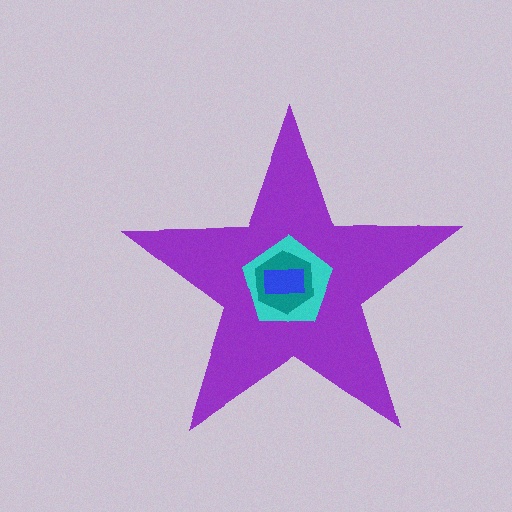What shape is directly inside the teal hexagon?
The blue rectangle.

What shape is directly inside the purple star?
The cyan pentagon.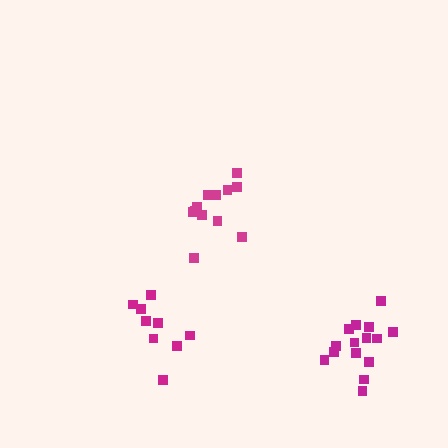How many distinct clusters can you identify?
There are 3 distinct clusters.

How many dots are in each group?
Group 1: 9 dots, Group 2: 15 dots, Group 3: 12 dots (36 total).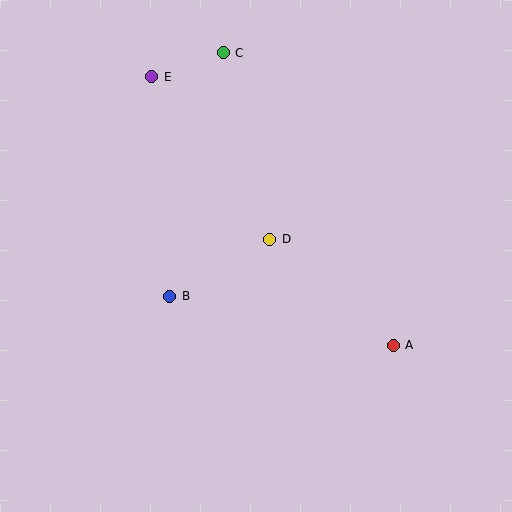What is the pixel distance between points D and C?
The distance between D and C is 193 pixels.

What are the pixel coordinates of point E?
Point E is at (152, 77).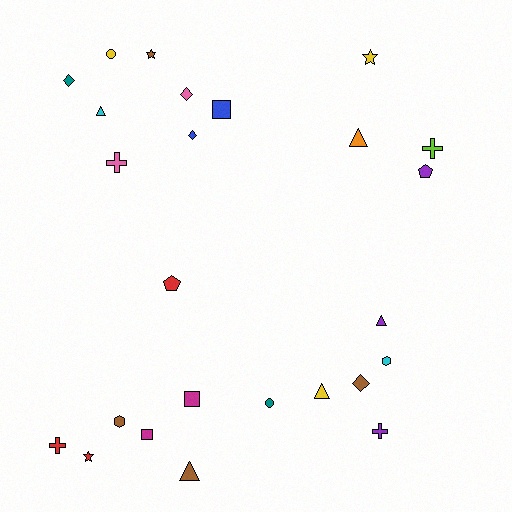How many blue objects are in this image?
There are 2 blue objects.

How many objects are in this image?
There are 25 objects.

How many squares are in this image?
There are 3 squares.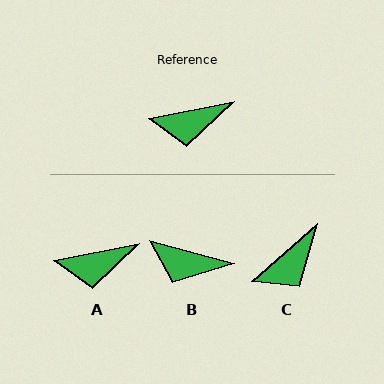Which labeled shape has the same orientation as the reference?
A.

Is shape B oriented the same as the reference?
No, it is off by about 27 degrees.